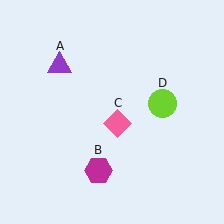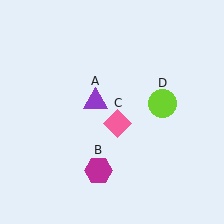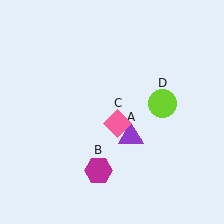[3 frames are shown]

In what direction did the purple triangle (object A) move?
The purple triangle (object A) moved down and to the right.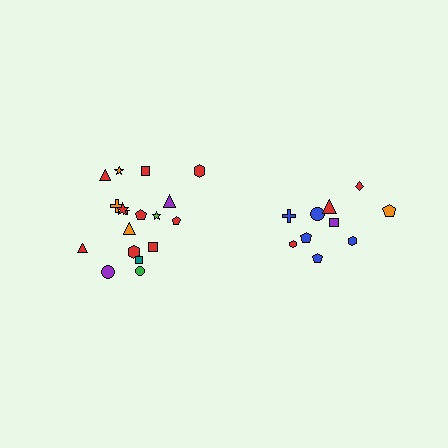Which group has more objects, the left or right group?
The left group.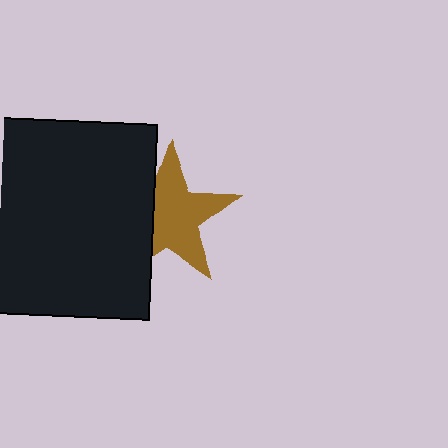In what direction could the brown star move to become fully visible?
The brown star could move right. That would shift it out from behind the black square entirely.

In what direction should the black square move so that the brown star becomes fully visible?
The black square should move left. That is the shortest direction to clear the overlap and leave the brown star fully visible.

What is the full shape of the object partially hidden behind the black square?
The partially hidden object is a brown star.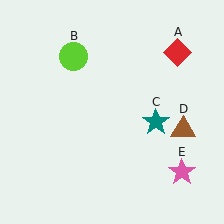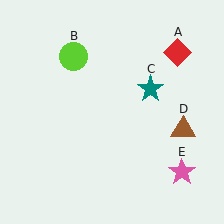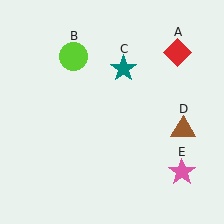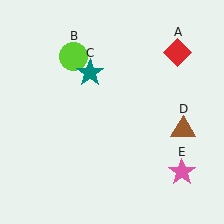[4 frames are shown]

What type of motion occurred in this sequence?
The teal star (object C) rotated counterclockwise around the center of the scene.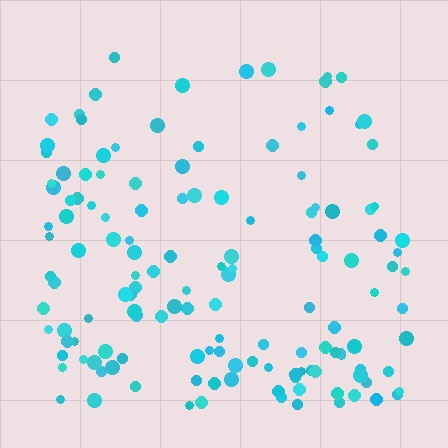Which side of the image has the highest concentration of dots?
The bottom.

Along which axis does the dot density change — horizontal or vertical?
Vertical.